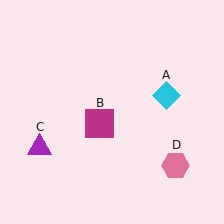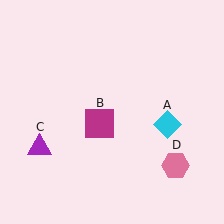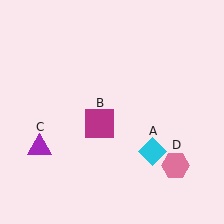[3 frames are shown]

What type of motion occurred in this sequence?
The cyan diamond (object A) rotated clockwise around the center of the scene.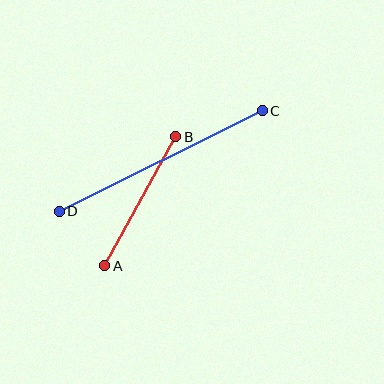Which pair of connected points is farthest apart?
Points C and D are farthest apart.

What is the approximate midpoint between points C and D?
The midpoint is at approximately (161, 161) pixels.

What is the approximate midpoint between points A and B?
The midpoint is at approximately (140, 201) pixels.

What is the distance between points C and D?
The distance is approximately 227 pixels.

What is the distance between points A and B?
The distance is approximately 147 pixels.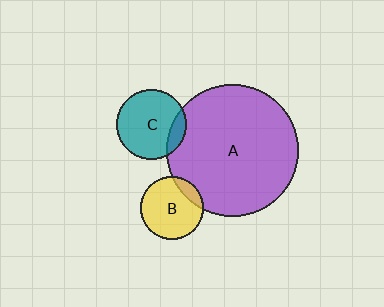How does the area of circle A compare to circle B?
Approximately 4.4 times.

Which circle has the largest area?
Circle A (purple).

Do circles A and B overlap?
Yes.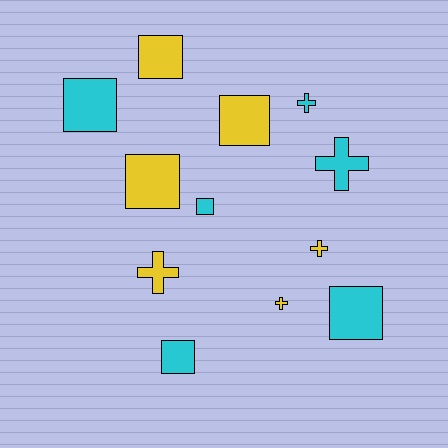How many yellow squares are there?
There are 3 yellow squares.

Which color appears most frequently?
Cyan, with 6 objects.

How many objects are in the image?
There are 12 objects.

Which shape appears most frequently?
Square, with 7 objects.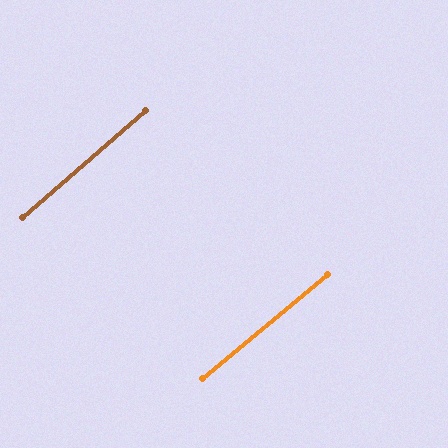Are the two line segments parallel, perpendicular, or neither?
Parallel — their directions differ by only 1.5°.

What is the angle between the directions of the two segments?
Approximately 2 degrees.